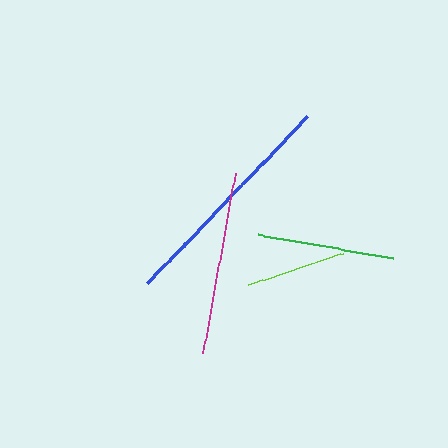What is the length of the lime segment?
The lime segment is approximately 100 pixels long.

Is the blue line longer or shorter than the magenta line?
The blue line is longer than the magenta line.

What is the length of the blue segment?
The blue segment is approximately 232 pixels long.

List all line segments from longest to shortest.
From longest to shortest: blue, magenta, green, lime.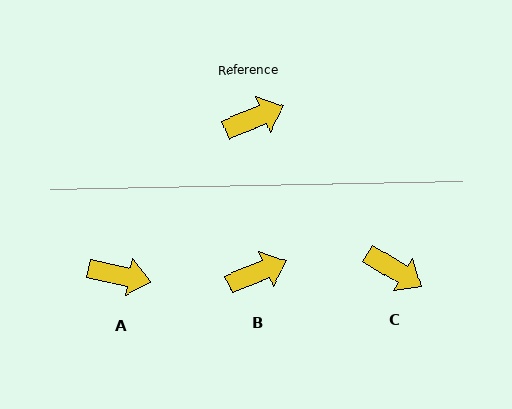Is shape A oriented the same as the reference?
No, it is off by about 33 degrees.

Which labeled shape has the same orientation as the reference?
B.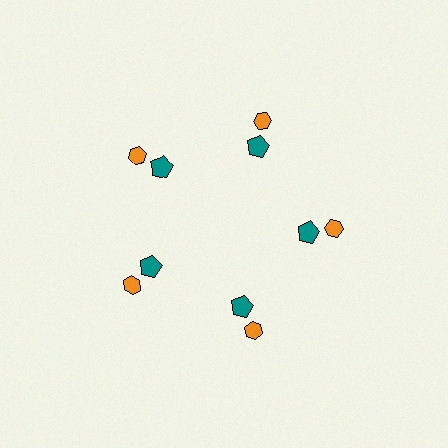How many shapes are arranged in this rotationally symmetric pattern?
There are 10 shapes, arranged in 5 groups of 2.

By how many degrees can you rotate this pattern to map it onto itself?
The pattern maps onto itself every 72 degrees of rotation.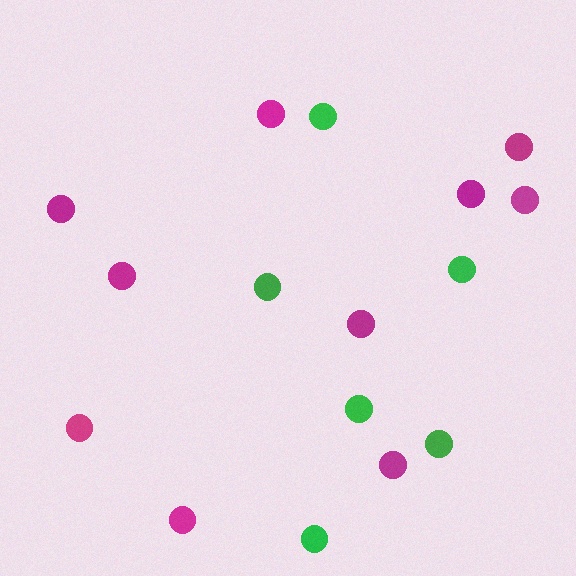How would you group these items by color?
There are 2 groups: one group of magenta circles (10) and one group of green circles (6).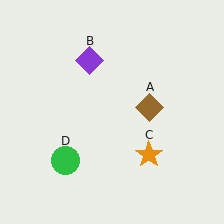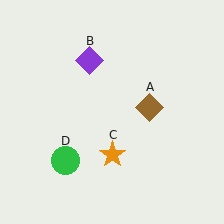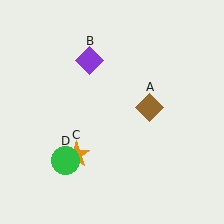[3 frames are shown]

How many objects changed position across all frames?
1 object changed position: orange star (object C).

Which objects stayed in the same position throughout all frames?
Brown diamond (object A) and purple diamond (object B) and green circle (object D) remained stationary.